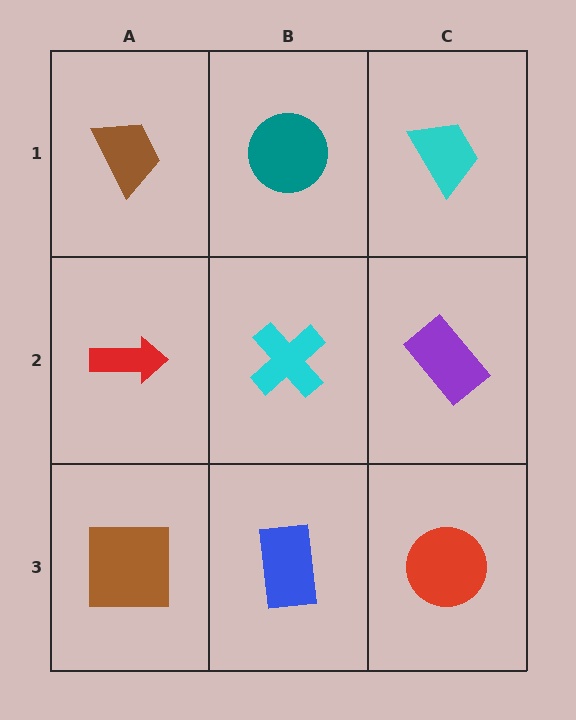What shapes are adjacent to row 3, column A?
A red arrow (row 2, column A), a blue rectangle (row 3, column B).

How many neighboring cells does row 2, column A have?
3.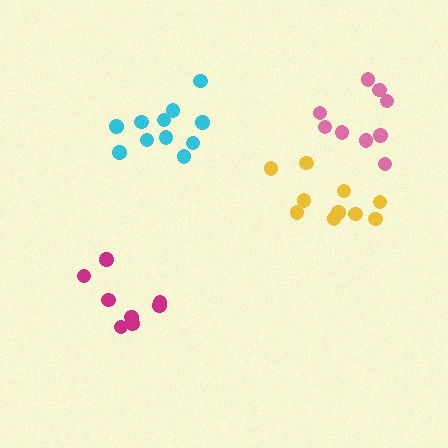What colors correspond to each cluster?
The clusters are colored: yellow, cyan, magenta, pink.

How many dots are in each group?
Group 1: 10 dots, Group 2: 11 dots, Group 3: 8 dots, Group 4: 9 dots (38 total).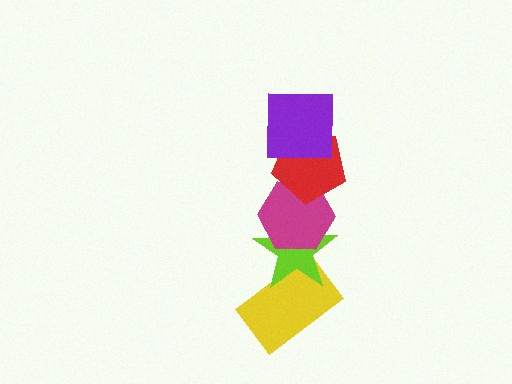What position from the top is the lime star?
The lime star is 4th from the top.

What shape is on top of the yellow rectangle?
The lime star is on top of the yellow rectangle.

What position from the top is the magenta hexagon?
The magenta hexagon is 3rd from the top.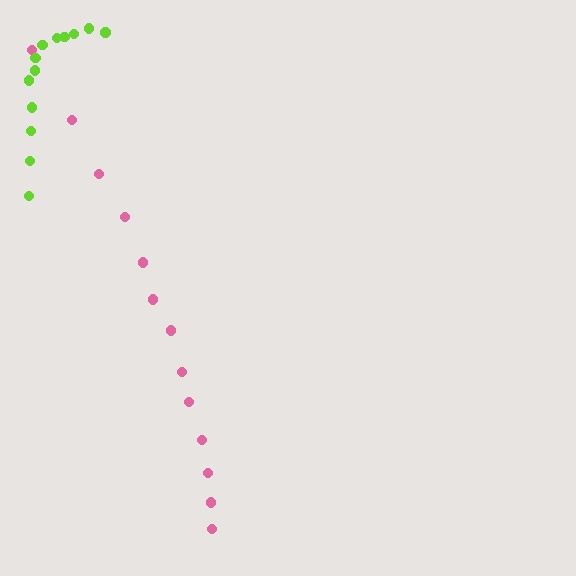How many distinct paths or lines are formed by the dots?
There are 2 distinct paths.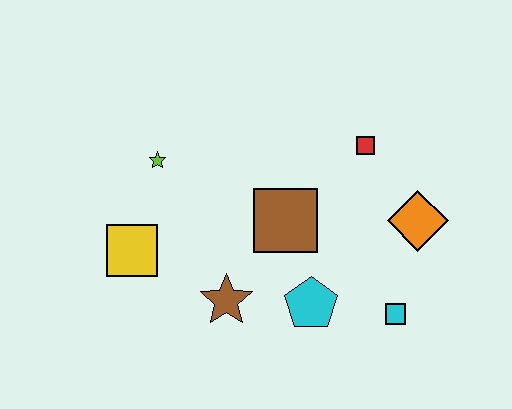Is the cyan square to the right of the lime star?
Yes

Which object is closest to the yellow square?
The lime star is closest to the yellow square.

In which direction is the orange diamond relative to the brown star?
The orange diamond is to the right of the brown star.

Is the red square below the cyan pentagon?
No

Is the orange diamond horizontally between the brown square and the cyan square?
No